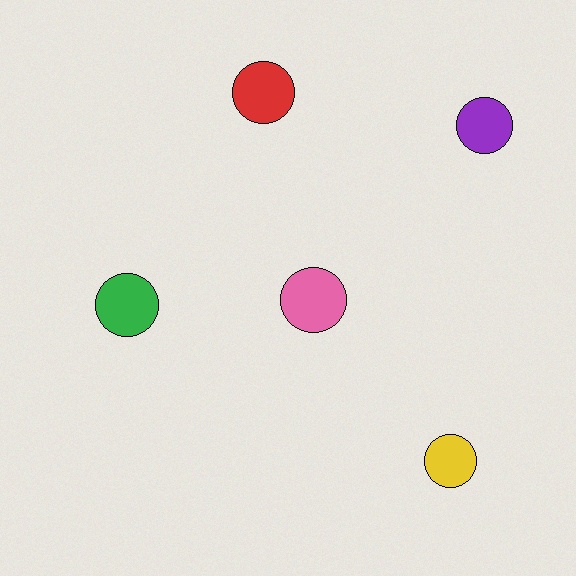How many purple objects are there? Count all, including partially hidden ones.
There is 1 purple object.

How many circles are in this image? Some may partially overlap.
There are 5 circles.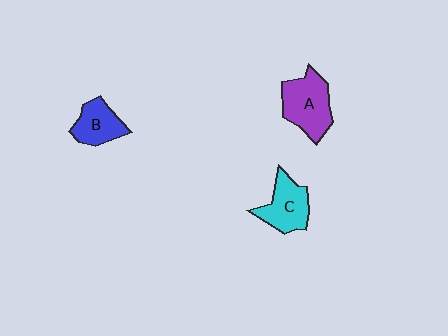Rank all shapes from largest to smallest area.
From largest to smallest: A (purple), C (cyan), B (blue).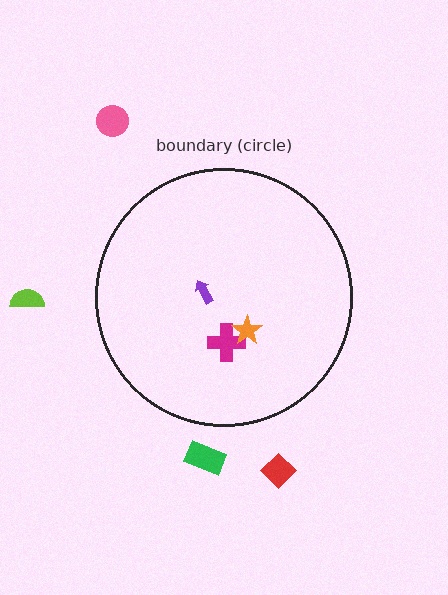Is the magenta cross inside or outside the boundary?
Inside.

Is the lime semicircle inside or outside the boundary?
Outside.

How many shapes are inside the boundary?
3 inside, 4 outside.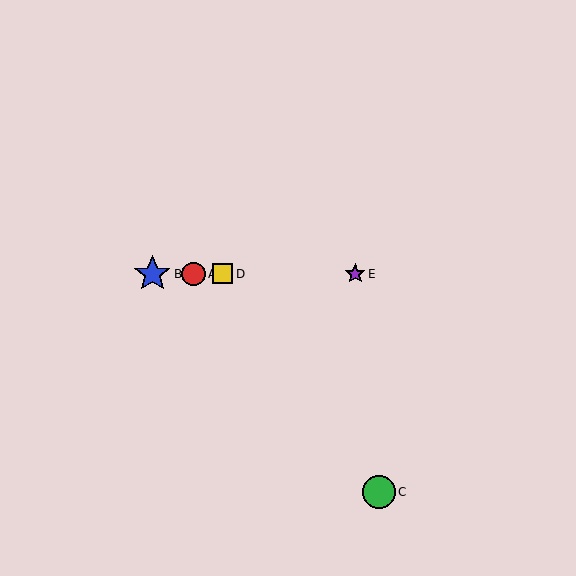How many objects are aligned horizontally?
4 objects (A, B, D, E) are aligned horizontally.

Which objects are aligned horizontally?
Objects A, B, D, E are aligned horizontally.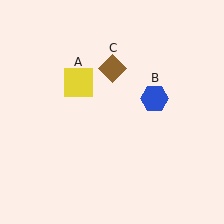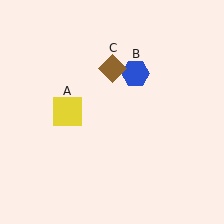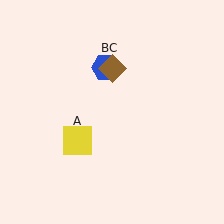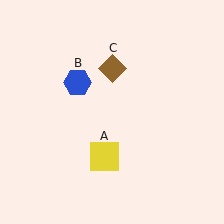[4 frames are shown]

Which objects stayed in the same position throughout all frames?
Brown diamond (object C) remained stationary.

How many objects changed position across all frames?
2 objects changed position: yellow square (object A), blue hexagon (object B).